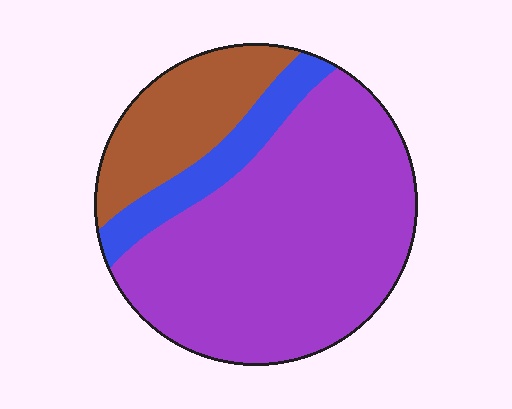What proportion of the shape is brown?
Brown covers roughly 20% of the shape.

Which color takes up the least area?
Blue, at roughly 10%.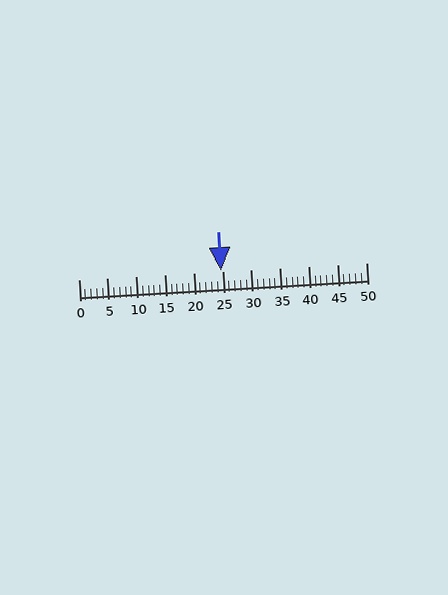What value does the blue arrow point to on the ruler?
The blue arrow points to approximately 25.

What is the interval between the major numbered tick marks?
The major tick marks are spaced 5 units apart.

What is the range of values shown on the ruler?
The ruler shows values from 0 to 50.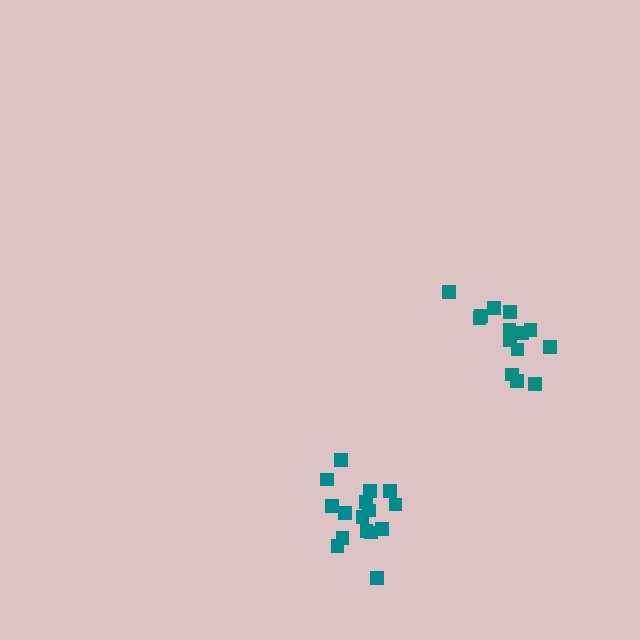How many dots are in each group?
Group 1: 14 dots, Group 2: 16 dots (30 total).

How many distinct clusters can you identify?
There are 2 distinct clusters.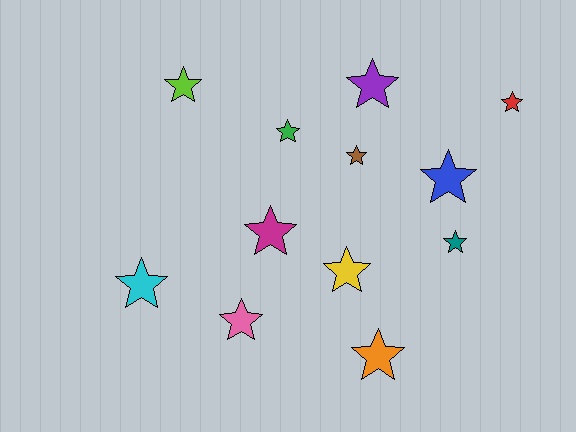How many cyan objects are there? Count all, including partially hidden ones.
There is 1 cyan object.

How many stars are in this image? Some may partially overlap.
There are 12 stars.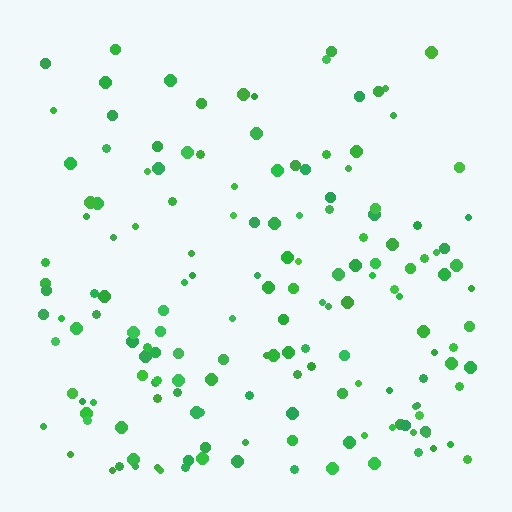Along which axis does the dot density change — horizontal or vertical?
Vertical.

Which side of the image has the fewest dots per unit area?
The top.